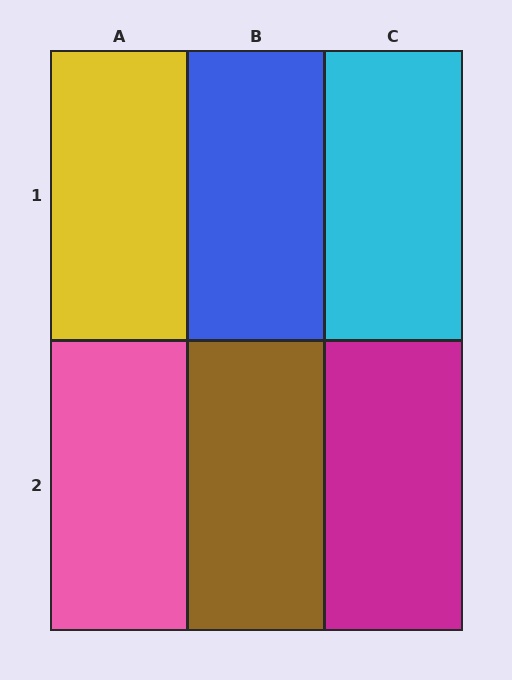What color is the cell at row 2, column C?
Magenta.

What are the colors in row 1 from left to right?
Yellow, blue, cyan.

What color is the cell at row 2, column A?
Pink.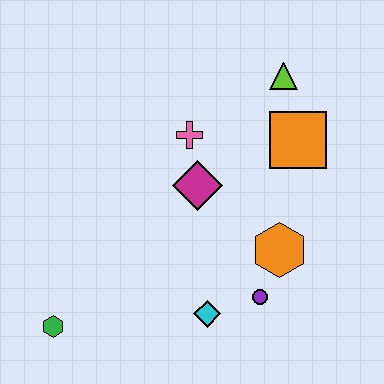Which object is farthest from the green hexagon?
The lime triangle is farthest from the green hexagon.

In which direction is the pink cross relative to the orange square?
The pink cross is to the left of the orange square.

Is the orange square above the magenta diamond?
Yes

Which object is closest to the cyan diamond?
The purple circle is closest to the cyan diamond.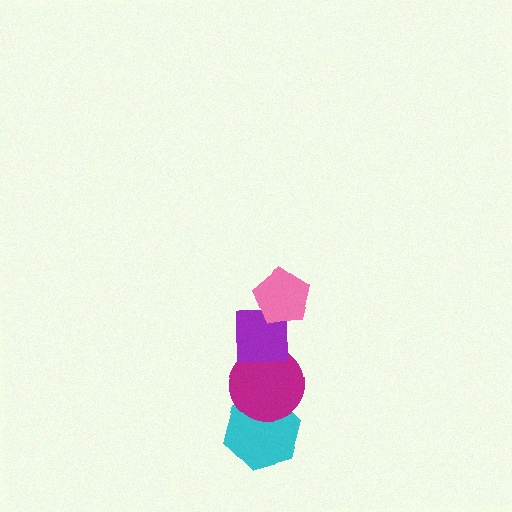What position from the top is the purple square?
The purple square is 2nd from the top.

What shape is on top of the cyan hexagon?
The magenta circle is on top of the cyan hexagon.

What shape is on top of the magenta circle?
The purple square is on top of the magenta circle.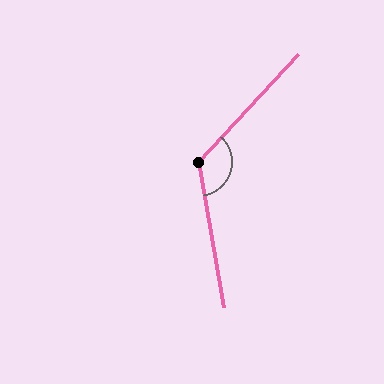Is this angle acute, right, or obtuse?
It is obtuse.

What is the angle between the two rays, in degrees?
Approximately 127 degrees.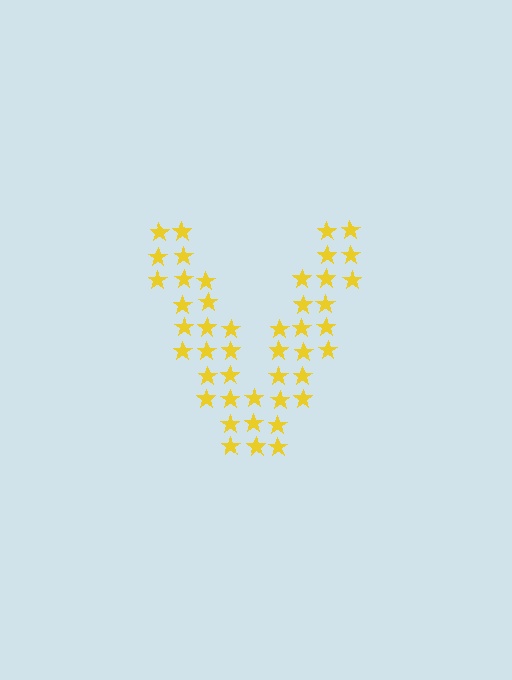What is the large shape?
The large shape is the letter V.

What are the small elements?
The small elements are stars.